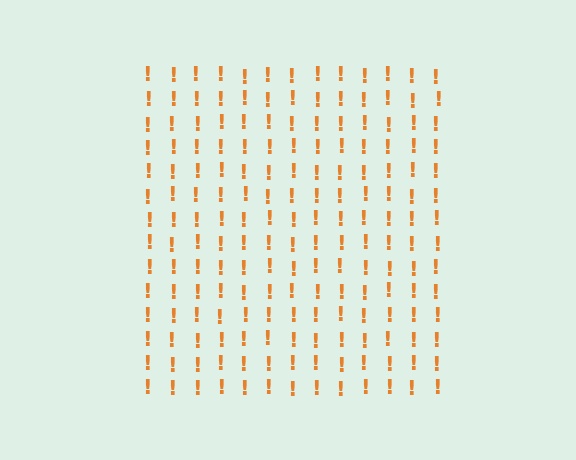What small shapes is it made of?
It is made of small exclamation marks.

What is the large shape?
The large shape is a square.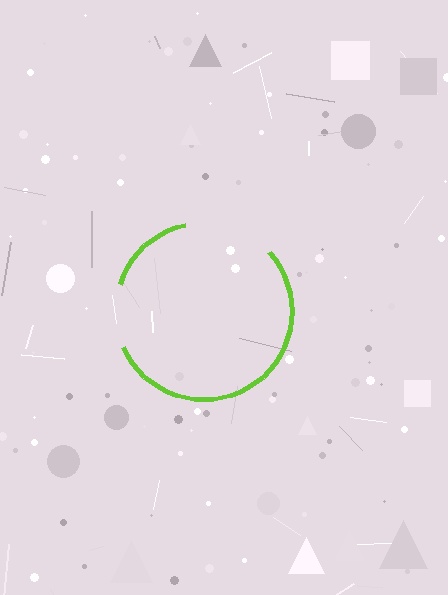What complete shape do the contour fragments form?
The contour fragments form a circle.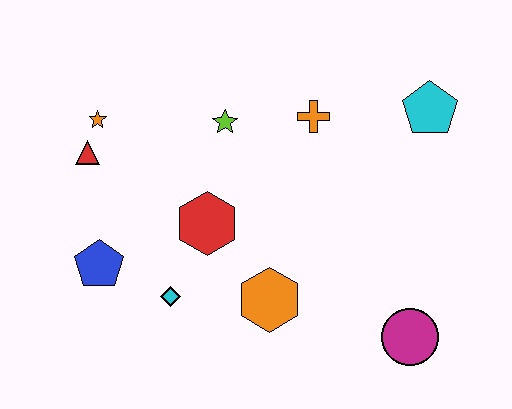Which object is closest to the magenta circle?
The orange hexagon is closest to the magenta circle.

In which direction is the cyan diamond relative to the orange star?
The cyan diamond is below the orange star.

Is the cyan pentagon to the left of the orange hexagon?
No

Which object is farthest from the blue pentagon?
The cyan pentagon is farthest from the blue pentagon.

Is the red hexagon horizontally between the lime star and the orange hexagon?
No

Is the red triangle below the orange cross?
Yes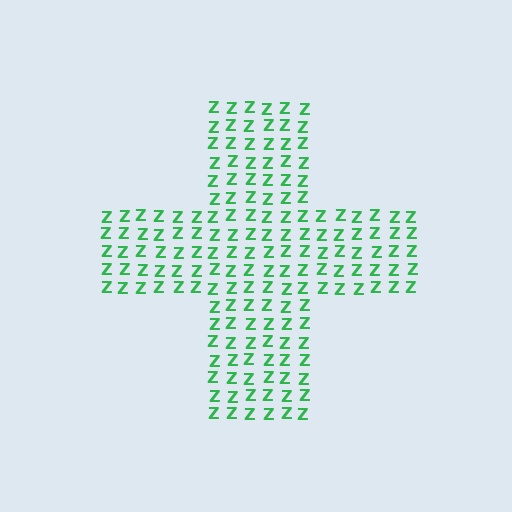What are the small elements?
The small elements are letter Z's.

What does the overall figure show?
The overall figure shows a cross.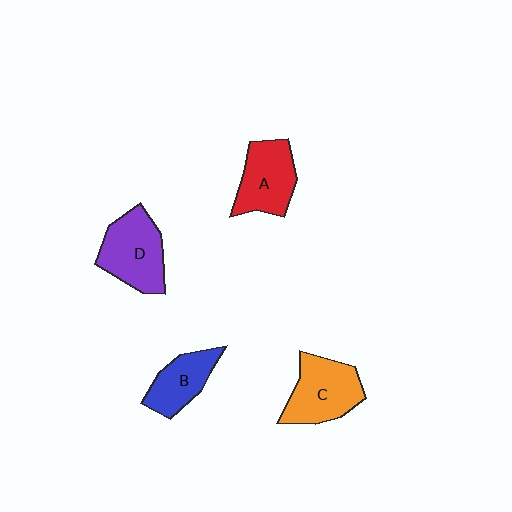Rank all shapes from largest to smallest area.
From largest to smallest: D (purple), C (orange), A (red), B (blue).